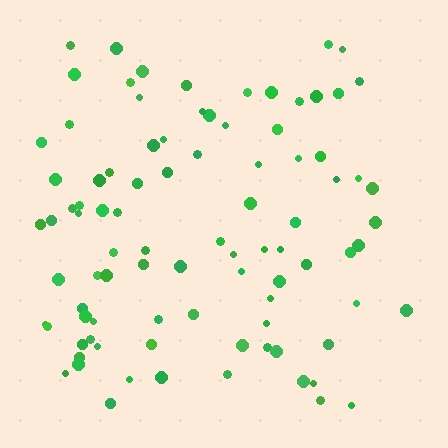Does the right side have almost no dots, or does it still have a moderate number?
Still a moderate number, just noticeably fewer than the left.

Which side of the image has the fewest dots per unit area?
The right.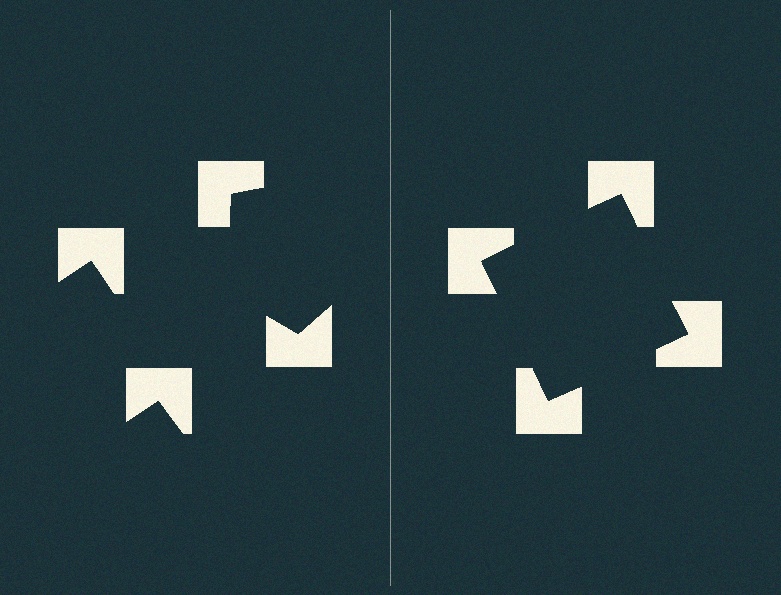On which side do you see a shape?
An illusory square appears on the right side. On the left side the wedge cuts are rotated, so no coherent shape forms.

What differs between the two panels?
The notched squares are positioned identically on both sides; only the wedge orientations differ. On the right they align to a square; on the left they are misaligned.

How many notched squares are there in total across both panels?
8 — 4 on each side.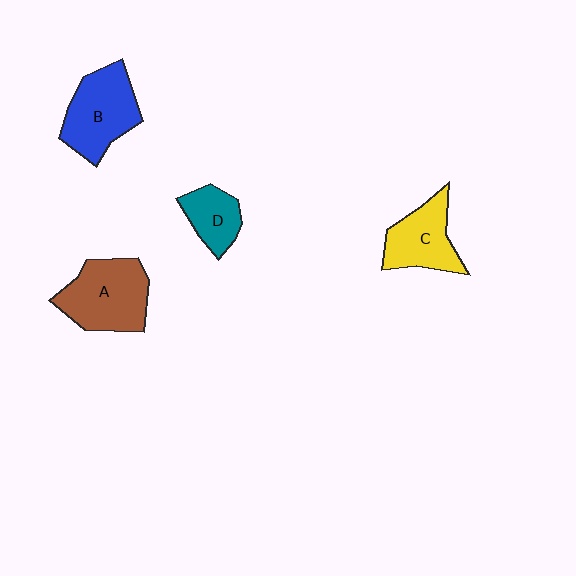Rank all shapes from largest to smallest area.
From largest to smallest: A (brown), B (blue), C (yellow), D (teal).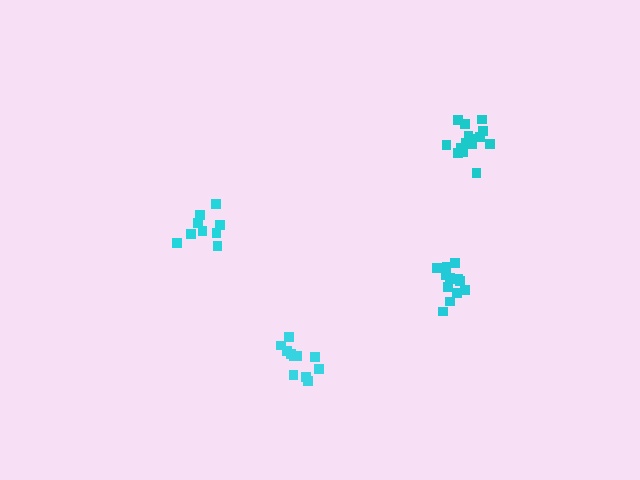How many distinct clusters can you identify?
There are 4 distinct clusters.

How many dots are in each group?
Group 1: 12 dots, Group 2: 11 dots, Group 3: 9 dots, Group 4: 15 dots (47 total).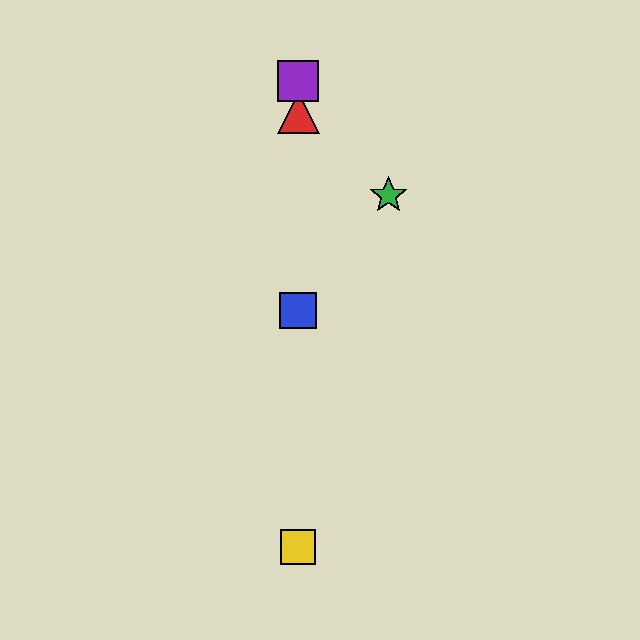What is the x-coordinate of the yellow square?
The yellow square is at x≈298.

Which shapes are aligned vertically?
The red triangle, the blue square, the yellow square, the purple square are aligned vertically.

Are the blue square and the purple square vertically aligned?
Yes, both are at x≈298.